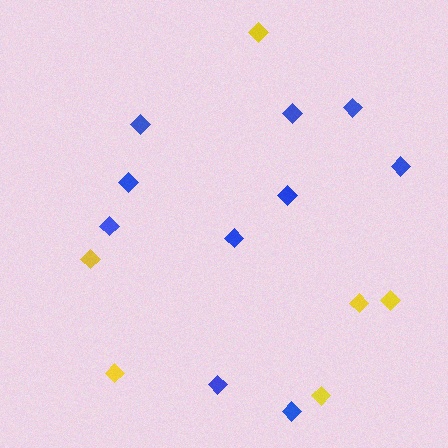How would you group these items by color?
There are 2 groups: one group of blue diamonds (10) and one group of yellow diamonds (6).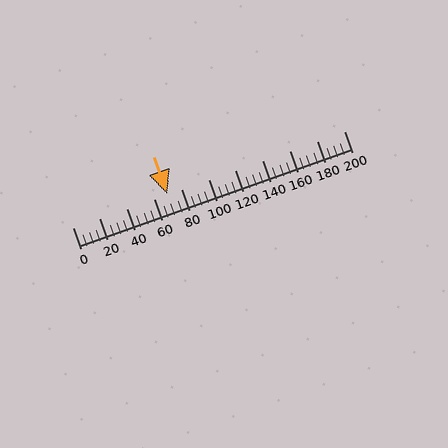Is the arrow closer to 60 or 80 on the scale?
The arrow is closer to 80.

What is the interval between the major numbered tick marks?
The major tick marks are spaced 20 units apart.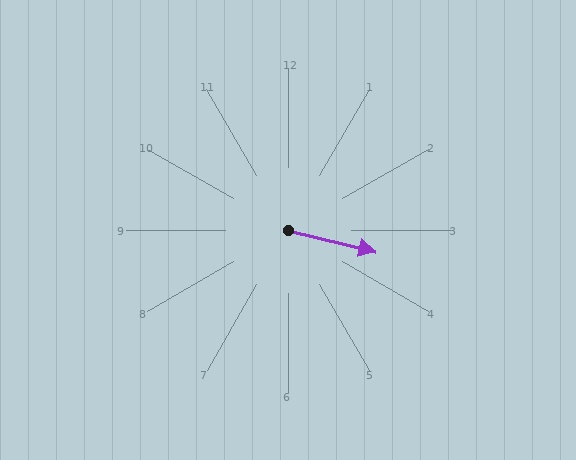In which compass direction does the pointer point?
East.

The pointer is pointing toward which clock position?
Roughly 3 o'clock.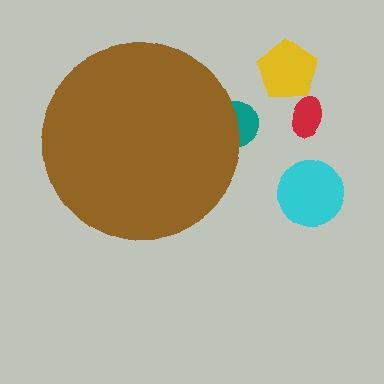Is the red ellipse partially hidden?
No, the red ellipse is fully visible.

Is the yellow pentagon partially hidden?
No, the yellow pentagon is fully visible.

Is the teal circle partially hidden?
Yes, the teal circle is partially hidden behind the brown circle.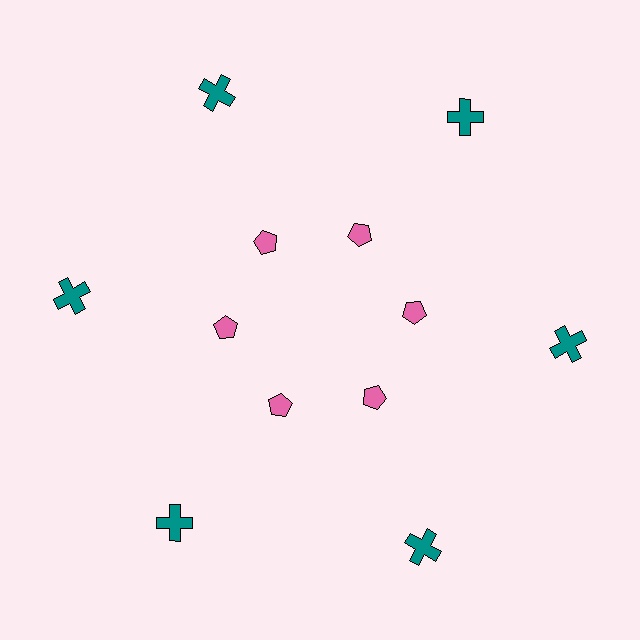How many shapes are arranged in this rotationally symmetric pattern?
There are 12 shapes, arranged in 6 groups of 2.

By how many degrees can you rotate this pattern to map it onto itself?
The pattern maps onto itself every 60 degrees of rotation.